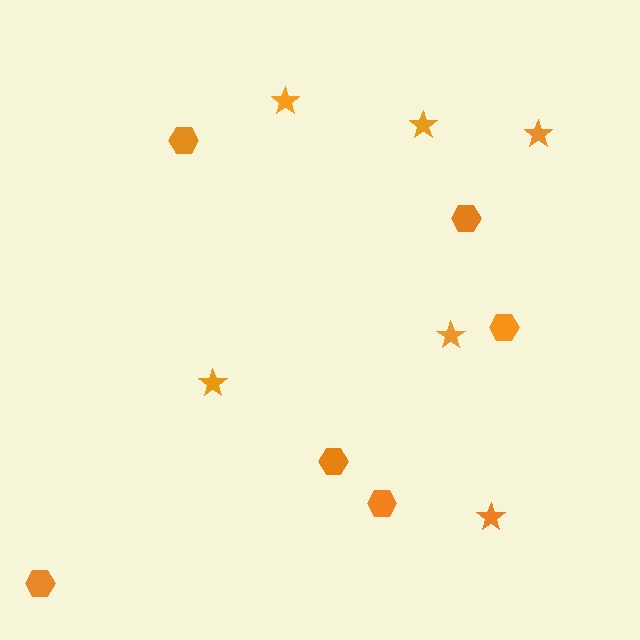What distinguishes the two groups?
There are 2 groups: one group of stars (6) and one group of hexagons (6).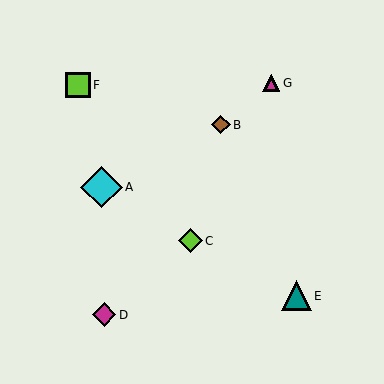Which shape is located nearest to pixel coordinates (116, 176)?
The cyan diamond (labeled A) at (102, 187) is nearest to that location.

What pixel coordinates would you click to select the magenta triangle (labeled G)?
Click at (271, 83) to select the magenta triangle G.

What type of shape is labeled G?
Shape G is a magenta triangle.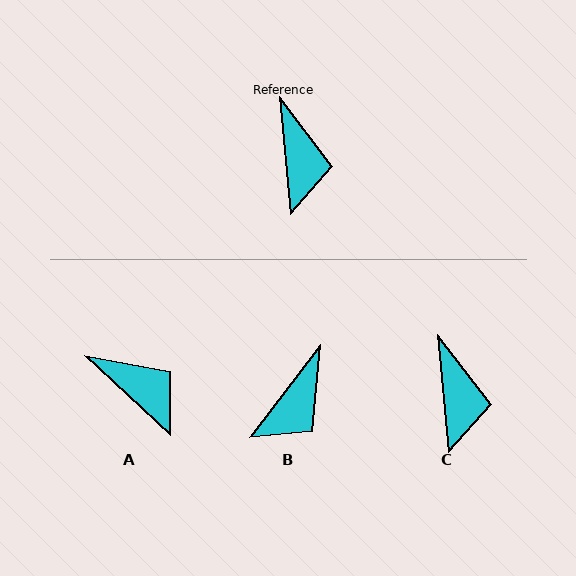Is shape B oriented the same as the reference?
No, it is off by about 43 degrees.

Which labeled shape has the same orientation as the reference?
C.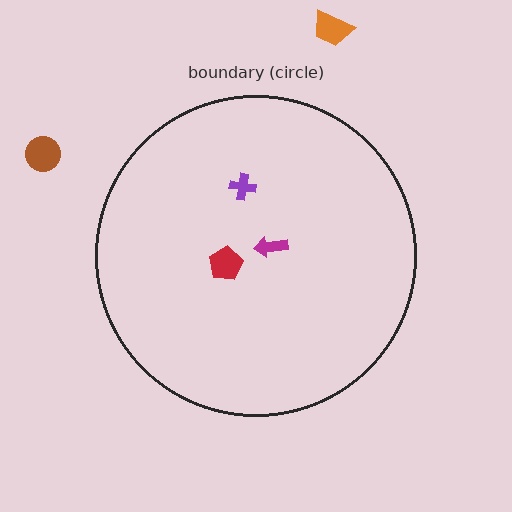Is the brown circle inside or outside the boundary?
Outside.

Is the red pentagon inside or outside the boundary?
Inside.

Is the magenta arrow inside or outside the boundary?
Inside.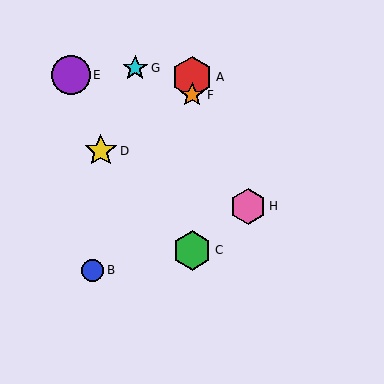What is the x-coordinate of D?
Object D is at x≈101.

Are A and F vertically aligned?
Yes, both are at x≈192.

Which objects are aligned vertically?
Objects A, C, F are aligned vertically.